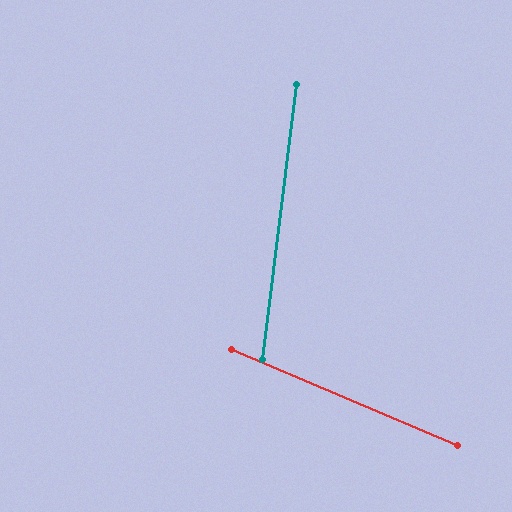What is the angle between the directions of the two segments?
Approximately 74 degrees.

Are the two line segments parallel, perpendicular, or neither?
Neither parallel nor perpendicular — they differ by about 74°.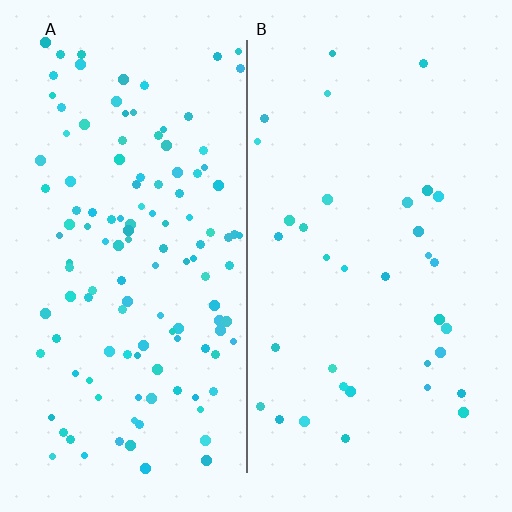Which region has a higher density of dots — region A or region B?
A (the left).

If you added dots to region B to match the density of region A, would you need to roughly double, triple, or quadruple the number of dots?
Approximately quadruple.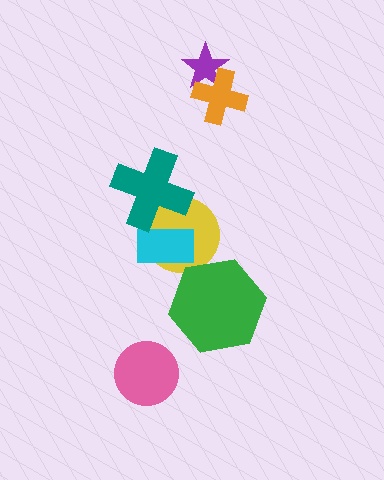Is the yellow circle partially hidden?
Yes, it is partially covered by another shape.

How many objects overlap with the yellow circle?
2 objects overlap with the yellow circle.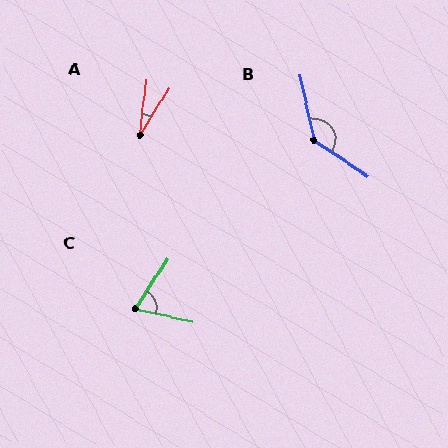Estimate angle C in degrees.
Approximately 69 degrees.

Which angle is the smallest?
A, at approximately 25 degrees.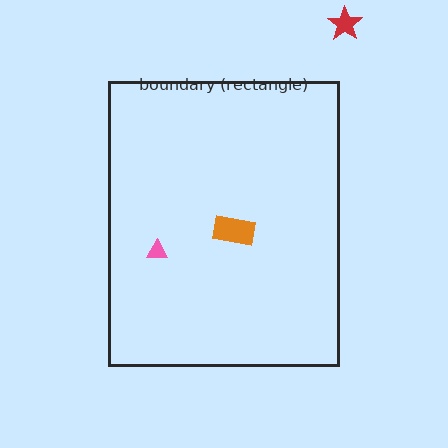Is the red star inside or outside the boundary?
Outside.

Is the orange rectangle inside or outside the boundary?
Inside.